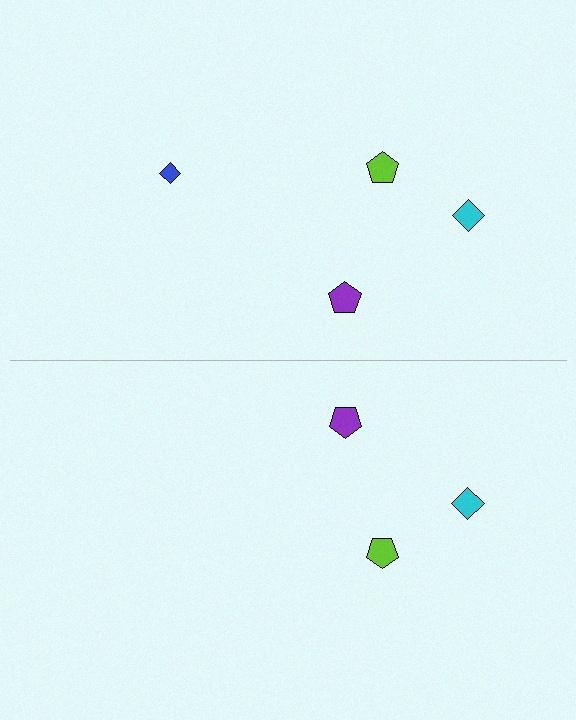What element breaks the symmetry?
A blue diamond is missing from the bottom side.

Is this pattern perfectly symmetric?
No, the pattern is not perfectly symmetric. A blue diamond is missing from the bottom side.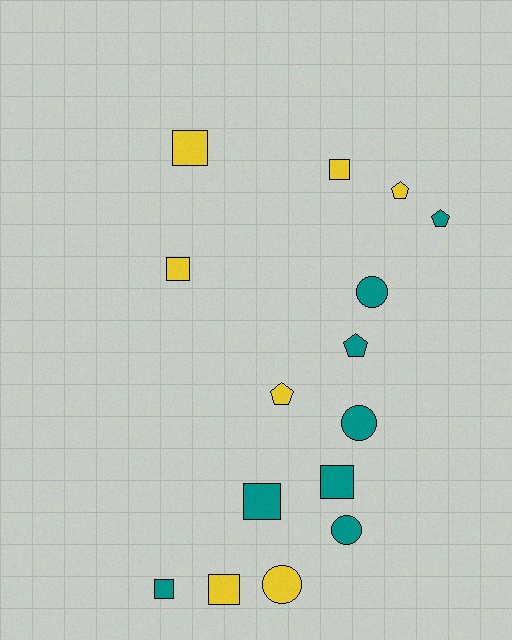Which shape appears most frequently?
Square, with 7 objects.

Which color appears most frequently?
Teal, with 8 objects.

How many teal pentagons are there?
There are 2 teal pentagons.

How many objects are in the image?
There are 15 objects.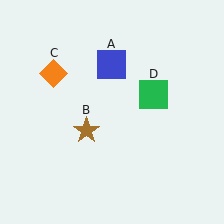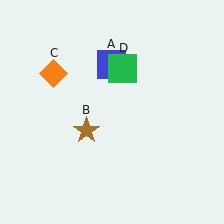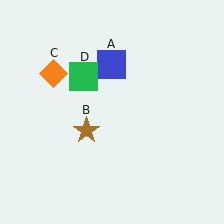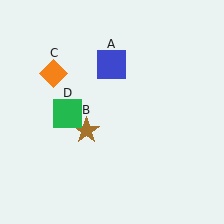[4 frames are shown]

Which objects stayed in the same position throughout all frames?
Blue square (object A) and brown star (object B) and orange diamond (object C) remained stationary.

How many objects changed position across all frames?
1 object changed position: green square (object D).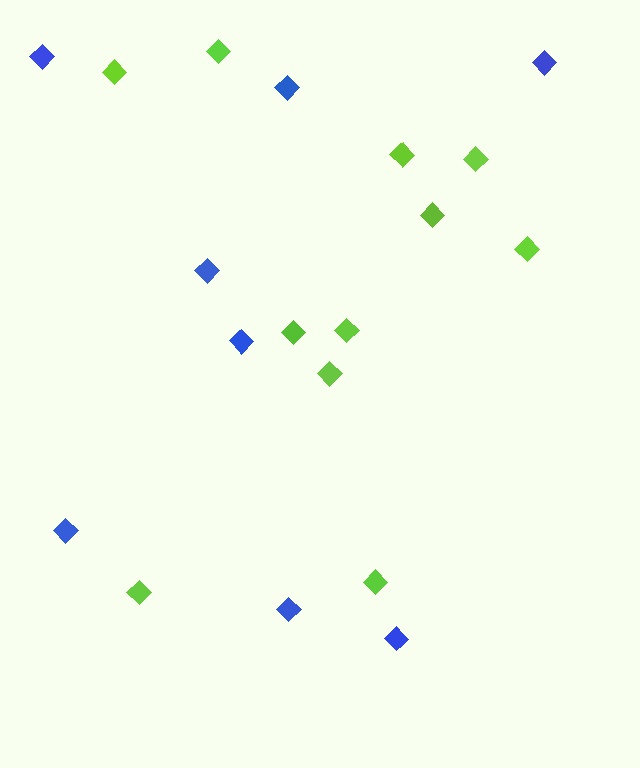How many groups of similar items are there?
There are 2 groups: one group of lime diamonds (11) and one group of blue diamonds (8).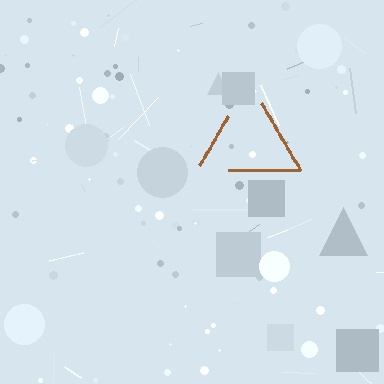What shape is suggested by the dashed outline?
The dashed outline suggests a triangle.